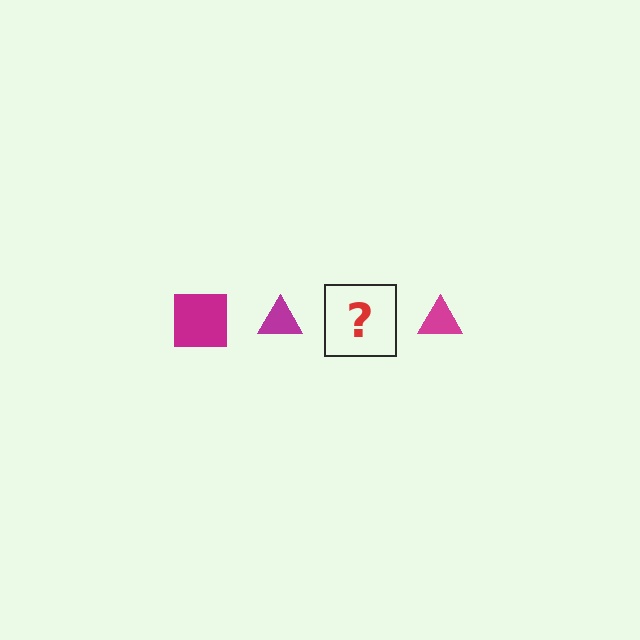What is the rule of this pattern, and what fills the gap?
The rule is that the pattern cycles through square, triangle shapes in magenta. The gap should be filled with a magenta square.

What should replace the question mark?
The question mark should be replaced with a magenta square.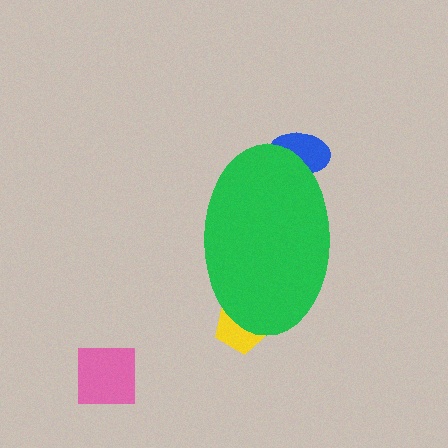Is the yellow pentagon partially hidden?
Yes, the yellow pentagon is partially hidden behind the green ellipse.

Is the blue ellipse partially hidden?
Yes, the blue ellipse is partially hidden behind the green ellipse.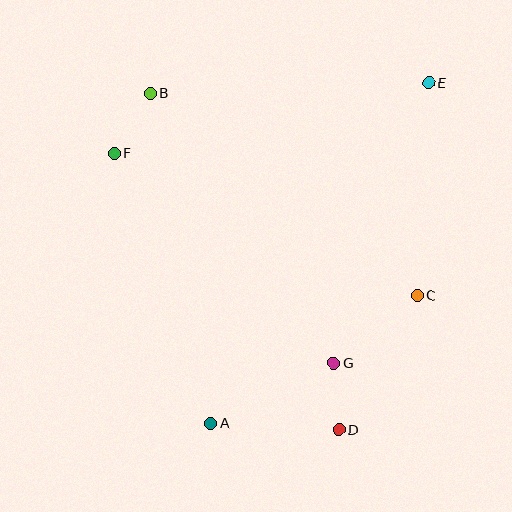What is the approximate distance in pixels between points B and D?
The distance between B and D is approximately 385 pixels.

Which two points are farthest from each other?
Points A and E are farthest from each other.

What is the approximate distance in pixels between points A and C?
The distance between A and C is approximately 243 pixels.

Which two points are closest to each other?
Points D and G are closest to each other.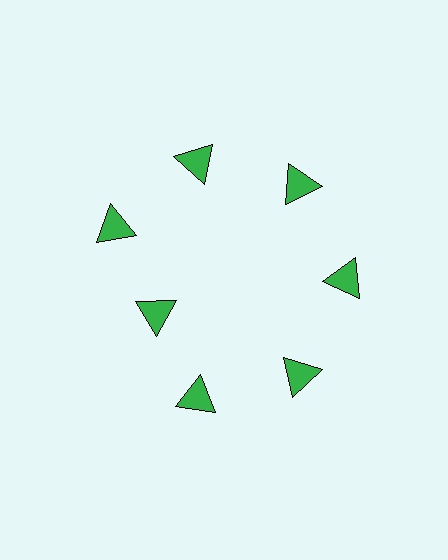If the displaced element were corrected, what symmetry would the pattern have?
It would have 7-fold rotational symmetry — the pattern would map onto itself every 51 degrees.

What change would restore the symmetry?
The symmetry would be restored by moving it outward, back onto the ring so that all 7 triangles sit at equal angles and equal distance from the center.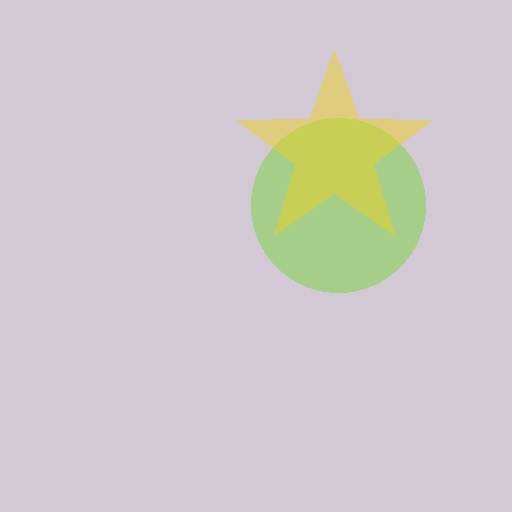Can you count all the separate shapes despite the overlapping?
Yes, there are 2 separate shapes.